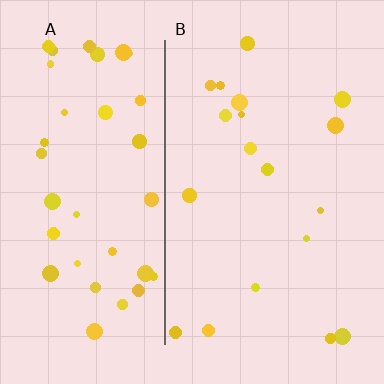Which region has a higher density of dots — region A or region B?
A (the left).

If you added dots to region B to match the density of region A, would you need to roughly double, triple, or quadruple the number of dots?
Approximately double.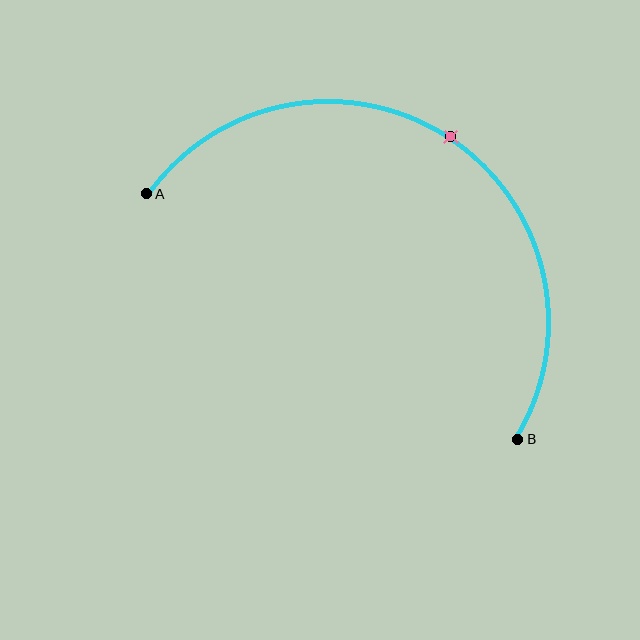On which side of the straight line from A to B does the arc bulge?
The arc bulges above the straight line connecting A and B.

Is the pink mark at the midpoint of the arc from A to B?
Yes. The pink mark lies on the arc at equal arc-length from both A and B — it is the arc midpoint.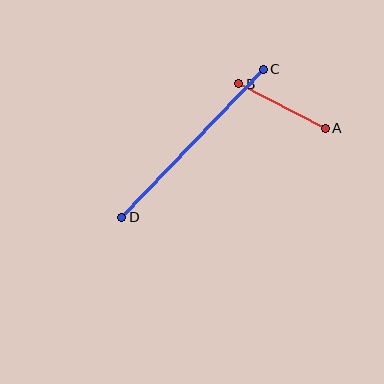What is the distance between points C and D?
The distance is approximately 205 pixels.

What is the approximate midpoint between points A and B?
The midpoint is at approximately (282, 106) pixels.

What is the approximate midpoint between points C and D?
The midpoint is at approximately (192, 143) pixels.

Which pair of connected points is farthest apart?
Points C and D are farthest apart.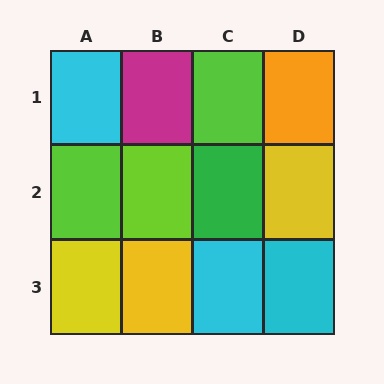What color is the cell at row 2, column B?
Lime.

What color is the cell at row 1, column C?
Lime.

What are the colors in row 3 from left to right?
Yellow, yellow, cyan, cyan.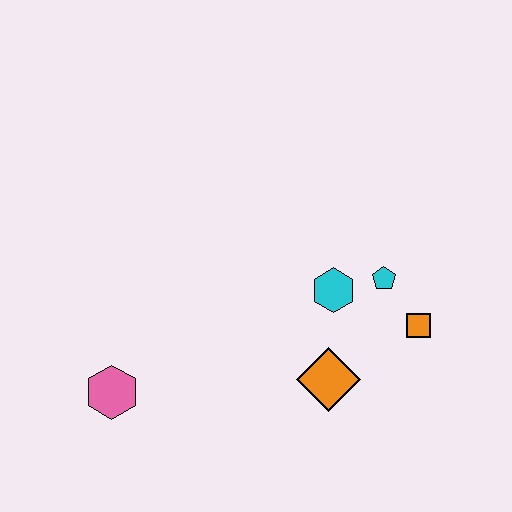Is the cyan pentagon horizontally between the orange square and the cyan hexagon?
Yes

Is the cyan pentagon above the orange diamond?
Yes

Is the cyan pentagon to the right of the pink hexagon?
Yes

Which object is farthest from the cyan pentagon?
The pink hexagon is farthest from the cyan pentagon.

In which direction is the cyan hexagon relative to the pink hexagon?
The cyan hexagon is to the right of the pink hexagon.